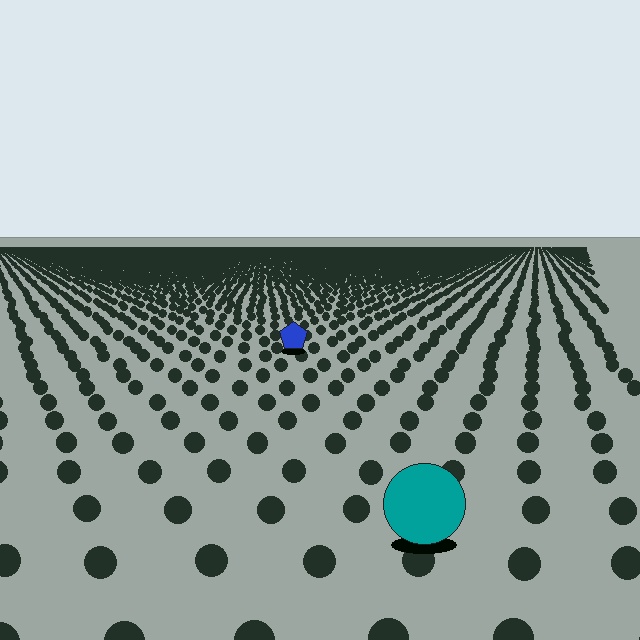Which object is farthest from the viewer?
The blue pentagon is farthest from the viewer. It appears smaller and the ground texture around it is denser.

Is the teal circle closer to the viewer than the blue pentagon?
Yes. The teal circle is closer — you can tell from the texture gradient: the ground texture is coarser near it.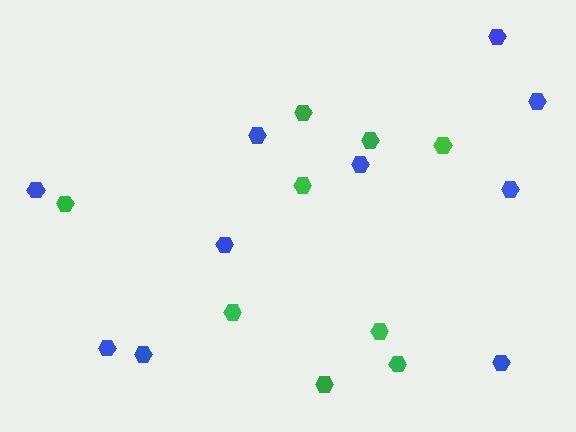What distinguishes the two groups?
There are 2 groups: one group of blue hexagons (10) and one group of green hexagons (9).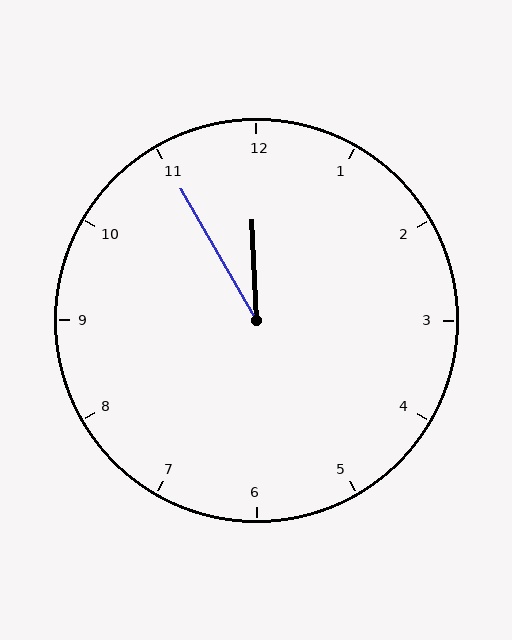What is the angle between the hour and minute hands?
Approximately 28 degrees.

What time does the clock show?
11:55.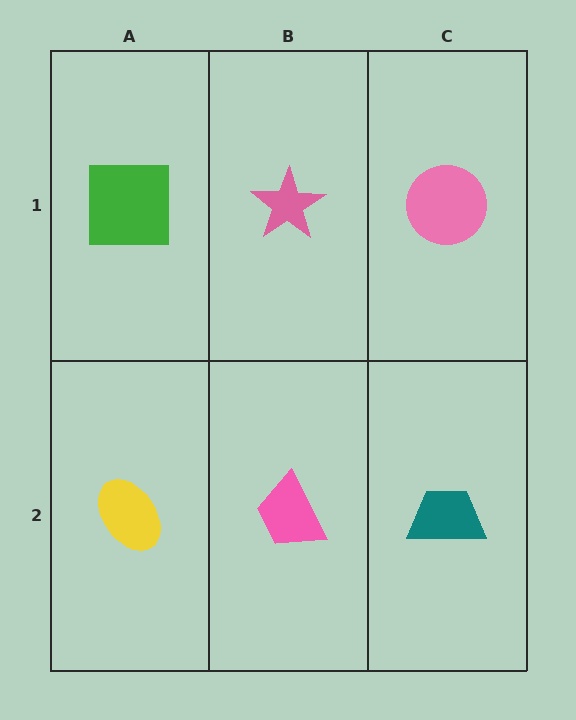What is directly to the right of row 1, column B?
A pink circle.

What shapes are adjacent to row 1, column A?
A yellow ellipse (row 2, column A), a pink star (row 1, column B).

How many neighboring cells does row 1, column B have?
3.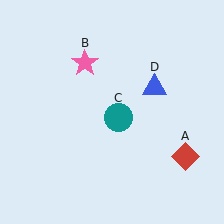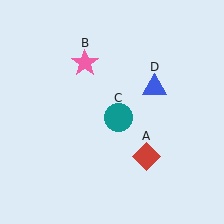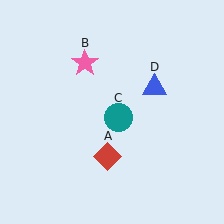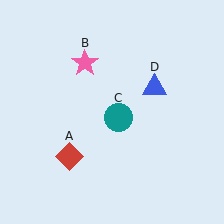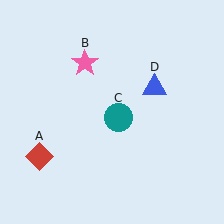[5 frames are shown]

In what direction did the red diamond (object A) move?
The red diamond (object A) moved left.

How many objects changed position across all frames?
1 object changed position: red diamond (object A).